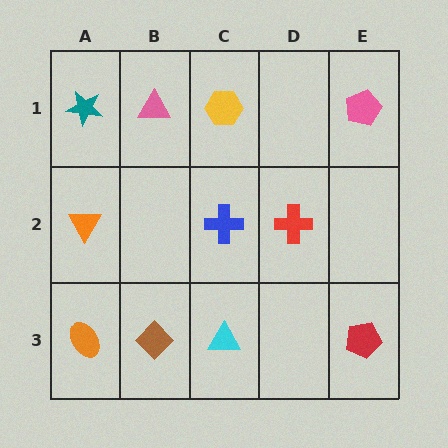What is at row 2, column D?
A red cross.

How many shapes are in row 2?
3 shapes.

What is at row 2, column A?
An orange triangle.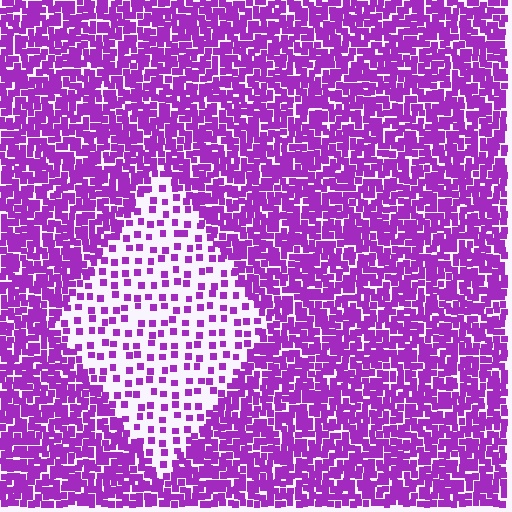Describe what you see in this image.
The image contains small purple elements arranged at two different densities. A diamond-shaped region is visible where the elements are less densely packed than the surrounding area.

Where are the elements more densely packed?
The elements are more densely packed outside the diamond boundary.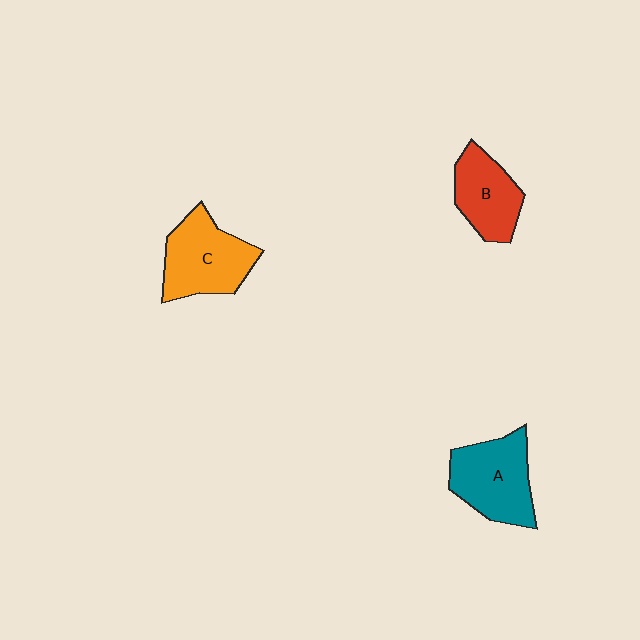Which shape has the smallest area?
Shape B (red).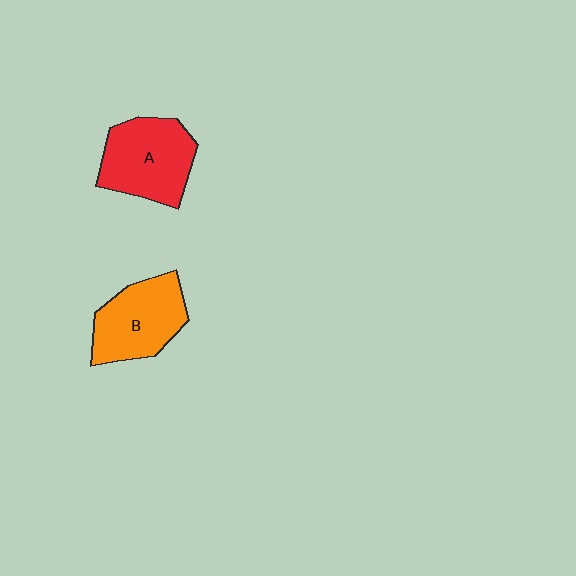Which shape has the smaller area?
Shape B (orange).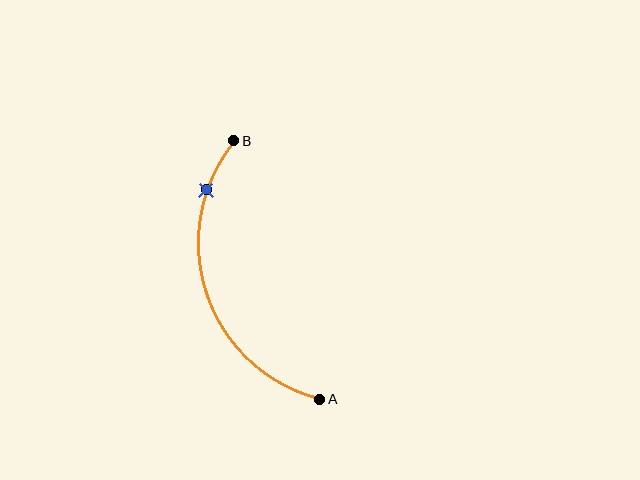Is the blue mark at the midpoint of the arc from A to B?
No. The blue mark lies on the arc but is closer to endpoint B. The arc midpoint would be at the point on the curve equidistant along the arc from both A and B.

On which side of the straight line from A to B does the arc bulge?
The arc bulges to the left of the straight line connecting A and B.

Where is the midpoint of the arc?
The arc midpoint is the point on the curve farthest from the straight line joining A and B. It sits to the left of that line.